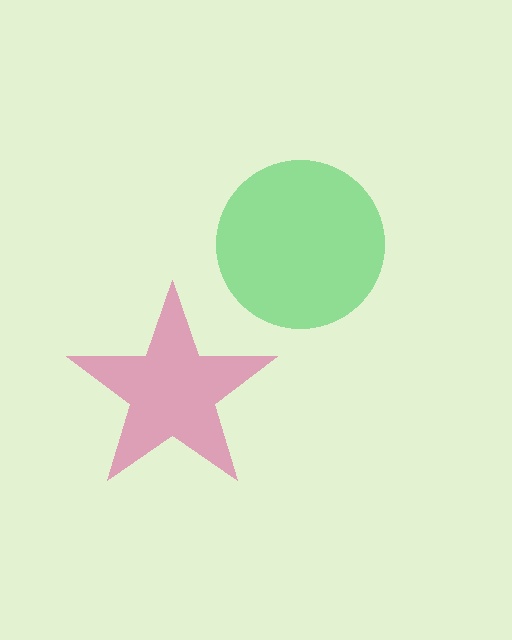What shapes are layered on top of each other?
The layered shapes are: a green circle, a pink star.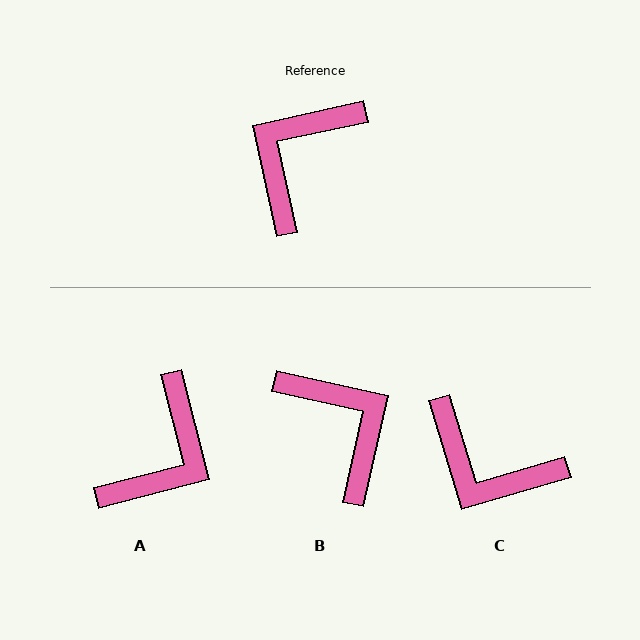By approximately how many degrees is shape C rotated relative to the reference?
Approximately 94 degrees counter-clockwise.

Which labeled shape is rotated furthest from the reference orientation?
A, about 178 degrees away.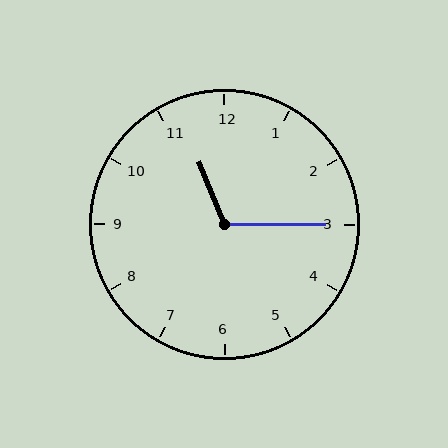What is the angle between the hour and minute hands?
Approximately 112 degrees.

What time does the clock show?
11:15.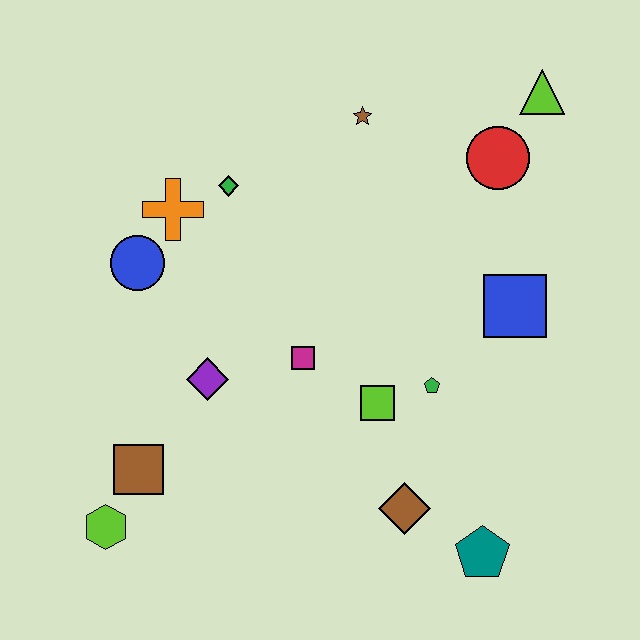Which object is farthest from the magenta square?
The lime triangle is farthest from the magenta square.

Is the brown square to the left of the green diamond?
Yes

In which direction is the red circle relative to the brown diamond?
The red circle is above the brown diamond.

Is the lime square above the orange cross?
No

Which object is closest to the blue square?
The green pentagon is closest to the blue square.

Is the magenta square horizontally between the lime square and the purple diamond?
Yes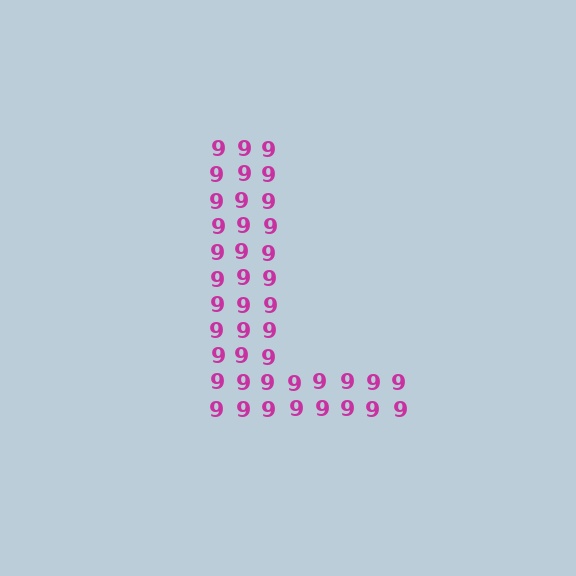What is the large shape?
The large shape is the letter L.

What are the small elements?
The small elements are digit 9's.